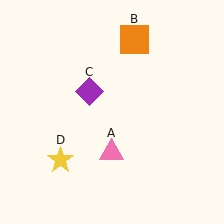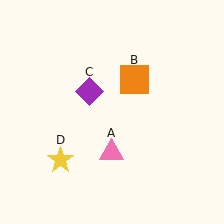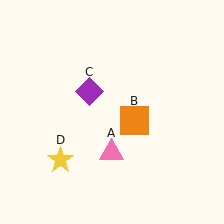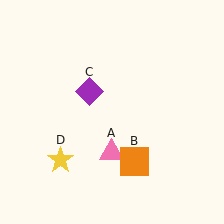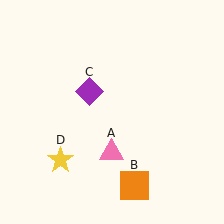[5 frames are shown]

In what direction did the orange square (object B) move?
The orange square (object B) moved down.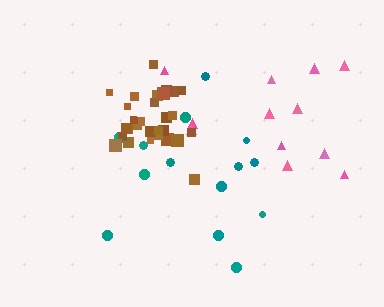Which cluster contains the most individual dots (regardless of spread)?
Brown (30).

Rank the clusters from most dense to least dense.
brown, pink, teal.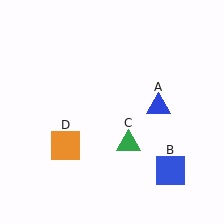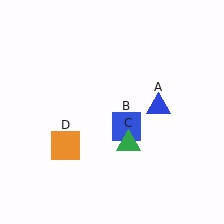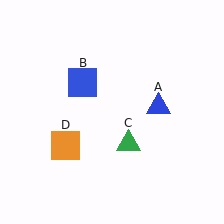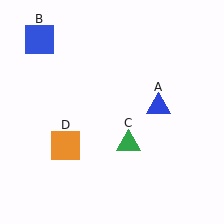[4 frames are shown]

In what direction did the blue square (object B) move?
The blue square (object B) moved up and to the left.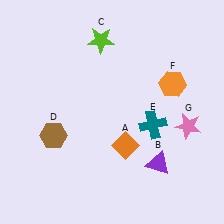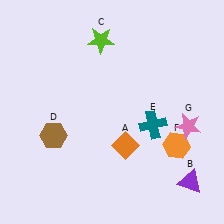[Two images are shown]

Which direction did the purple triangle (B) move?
The purple triangle (B) moved right.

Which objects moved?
The objects that moved are: the purple triangle (B), the orange hexagon (F).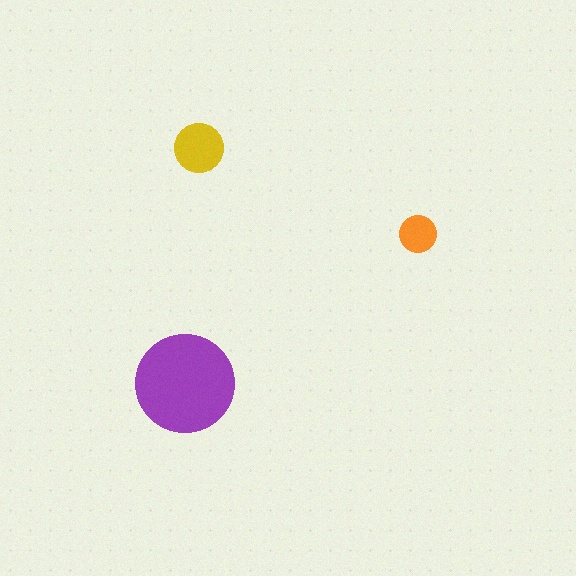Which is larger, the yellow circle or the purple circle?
The purple one.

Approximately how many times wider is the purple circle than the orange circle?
About 2.5 times wider.